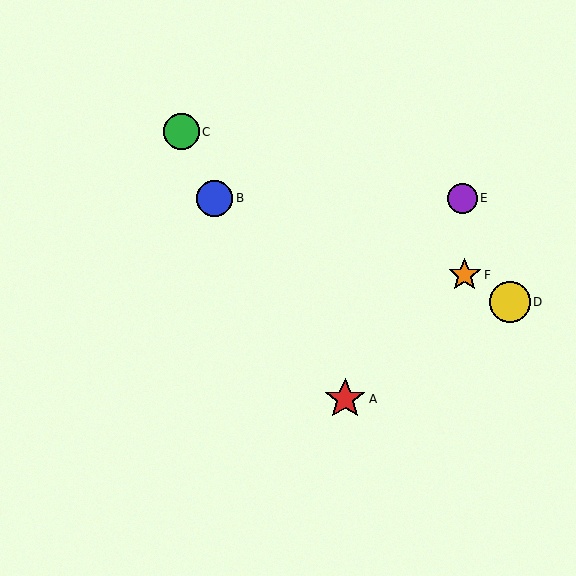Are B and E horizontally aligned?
Yes, both are at y≈198.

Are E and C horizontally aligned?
No, E is at y≈198 and C is at y≈132.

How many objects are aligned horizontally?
2 objects (B, E) are aligned horizontally.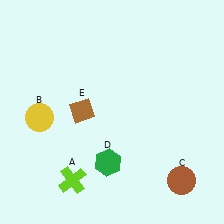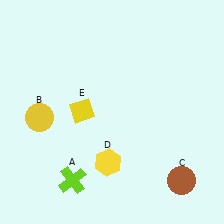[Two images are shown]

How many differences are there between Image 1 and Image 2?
There are 2 differences between the two images.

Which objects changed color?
D changed from green to yellow. E changed from brown to yellow.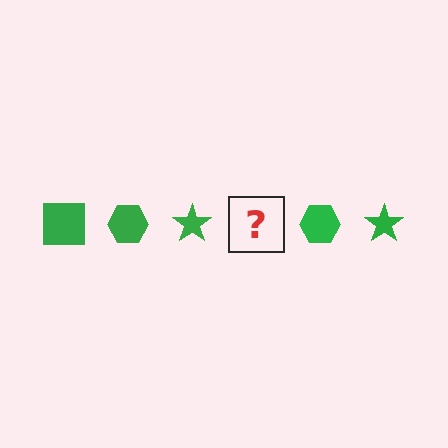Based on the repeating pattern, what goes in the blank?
The blank should be a green square.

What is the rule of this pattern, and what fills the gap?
The rule is that the pattern cycles through square, hexagon, star shapes in green. The gap should be filled with a green square.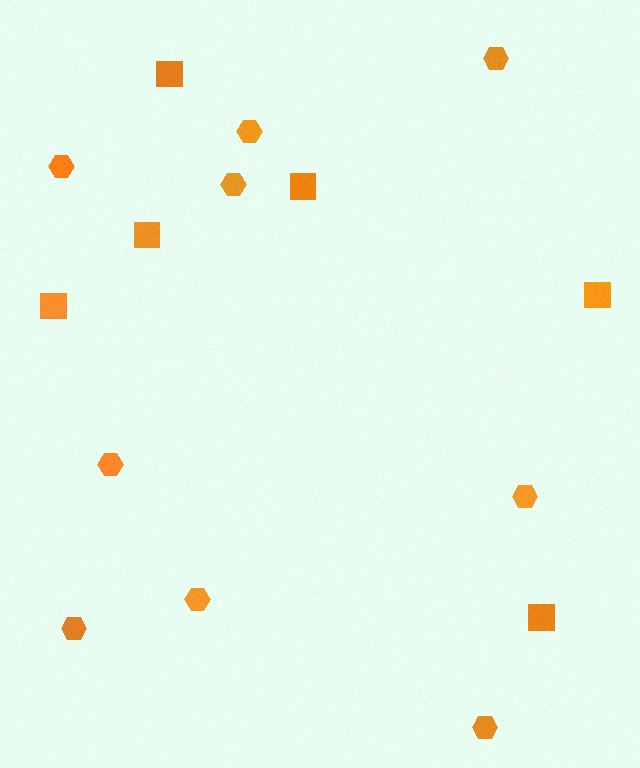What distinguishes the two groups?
There are 2 groups: one group of squares (6) and one group of hexagons (9).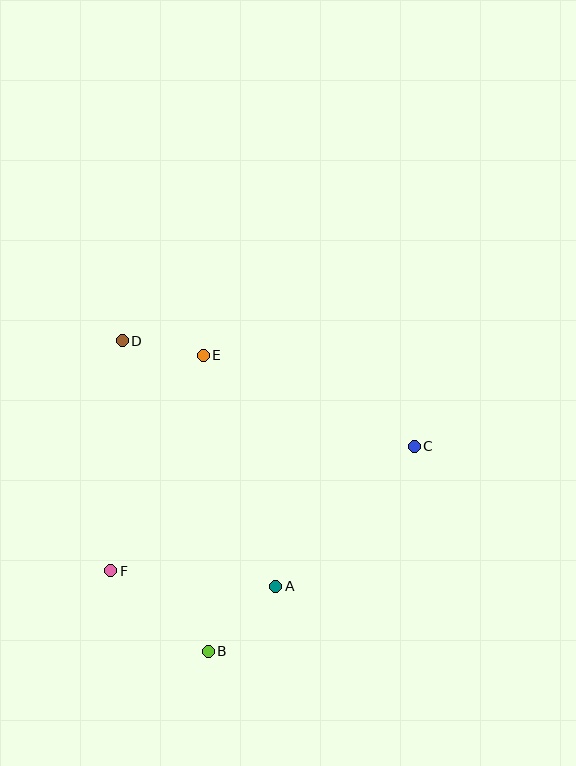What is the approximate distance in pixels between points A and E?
The distance between A and E is approximately 242 pixels.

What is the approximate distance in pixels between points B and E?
The distance between B and E is approximately 296 pixels.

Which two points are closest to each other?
Points D and E are closest to each other.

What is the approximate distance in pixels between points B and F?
The distance between B and F is approximately 127 pixels.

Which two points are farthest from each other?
Points C and F are farthest from each other.